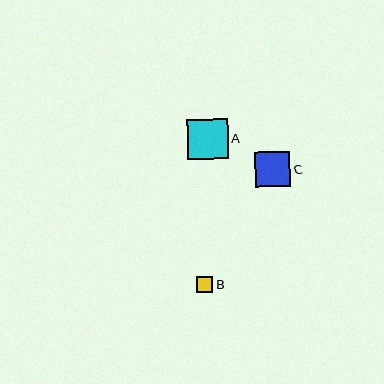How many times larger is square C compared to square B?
Square C is approximately 2.1 times the size of square B.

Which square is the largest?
Square A is the largest with a size of approximately 41 pixels.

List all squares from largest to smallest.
From largest to smallest: A, C, B.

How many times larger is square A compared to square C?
Square A is approximately 1.2 times the size of square C.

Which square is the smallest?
Square B is the smallest with a size of approximately 17 pixels.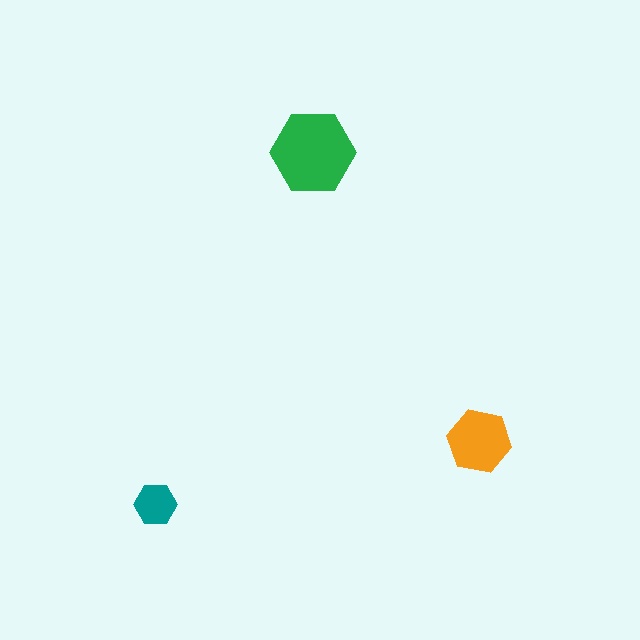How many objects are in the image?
There are 3 objects in the image.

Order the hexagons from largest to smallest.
the green one, the orange one, the teal one.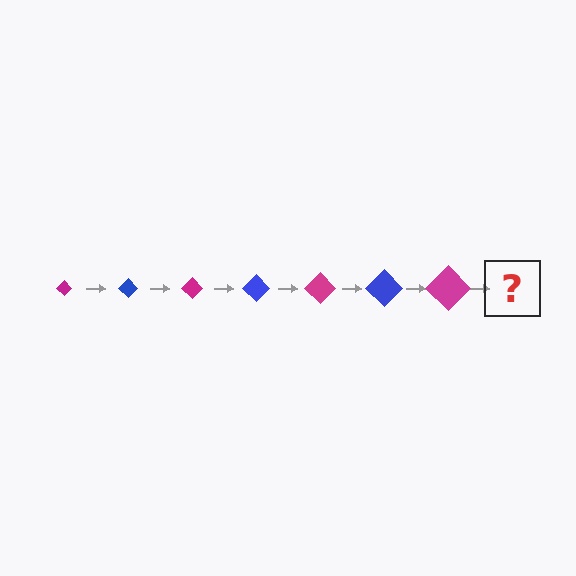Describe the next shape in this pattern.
It should be a blue diamond, larger than the previous one.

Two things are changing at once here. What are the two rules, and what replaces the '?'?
The two rules are that the diamond grows larger each step and the color cycles through magenta and blue. The '?' should be a blue diamond, larger than the previous one.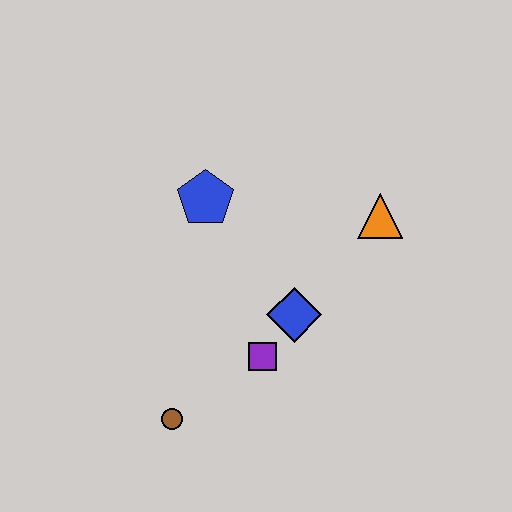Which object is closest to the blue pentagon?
The blue diamond is closest to the blue pentagon.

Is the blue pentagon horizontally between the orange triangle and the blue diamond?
No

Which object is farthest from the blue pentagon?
The brown circle is farthest from the blue pentagon.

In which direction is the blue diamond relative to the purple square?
The blue diamond is above the purple square.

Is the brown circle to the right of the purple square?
No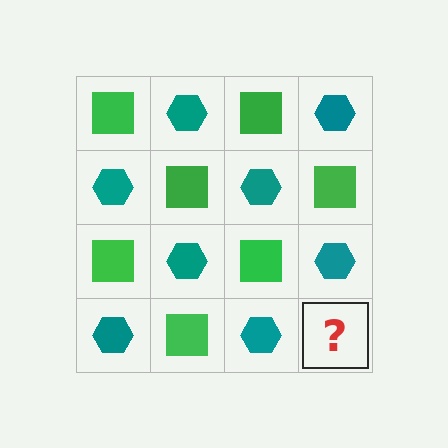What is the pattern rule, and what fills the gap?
The rule is that it alternates green square and teal hexagon in a checkerboard pattern. The gap should be filled with a green square.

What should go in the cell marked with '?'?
The missing cell should contain a green square.